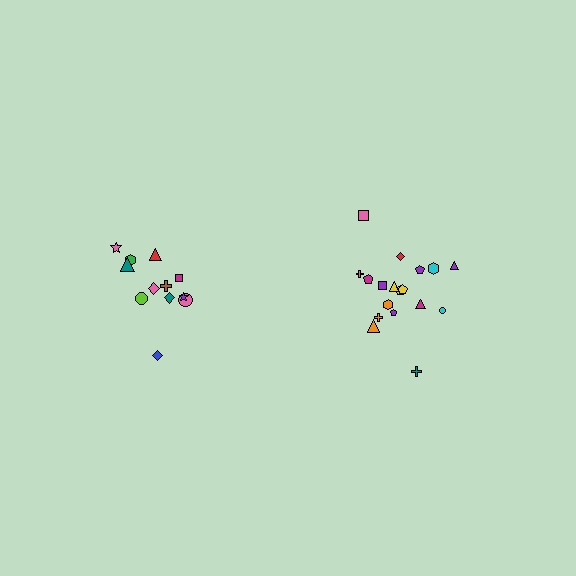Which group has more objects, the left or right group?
The right group.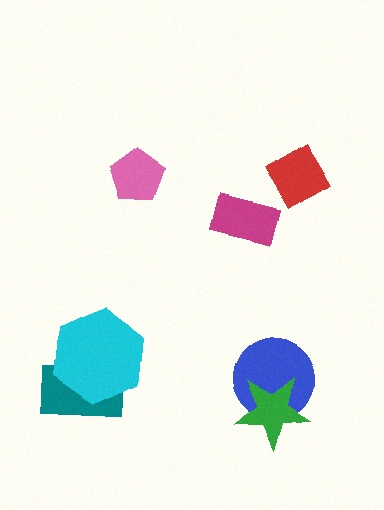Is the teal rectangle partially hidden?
Yes, it is partially covered by another shape.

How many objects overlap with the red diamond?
0 objects overlap with the red diamond.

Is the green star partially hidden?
No, no other shape covers it.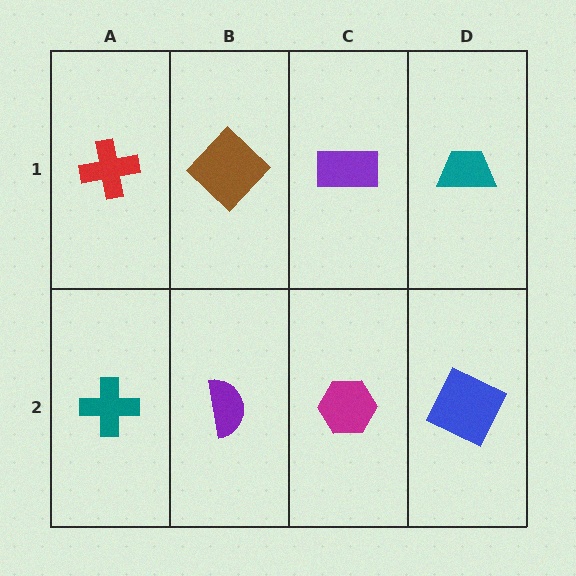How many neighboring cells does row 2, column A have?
2.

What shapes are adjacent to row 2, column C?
A purple rectangle (row 1, column C), a purple semicircle (row 2, column B), a blue square (row 2, column D).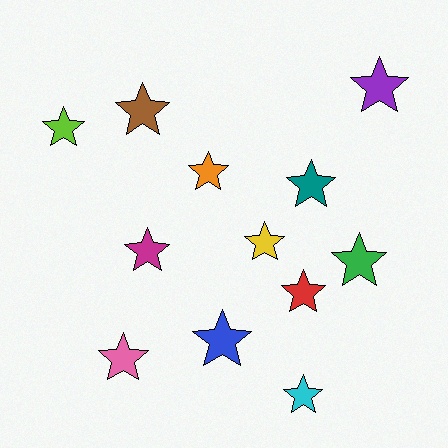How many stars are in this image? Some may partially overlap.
There are 12 stars.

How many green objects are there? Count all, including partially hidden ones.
There is 1 green object.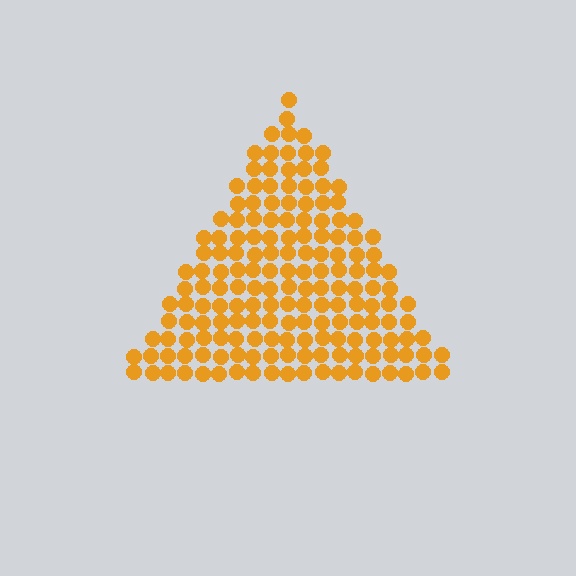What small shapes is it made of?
It is made of small circles.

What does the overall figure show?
The overall figure shows a triangle.